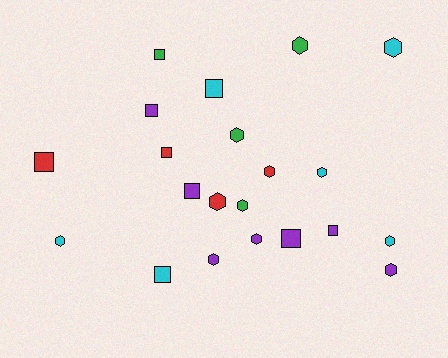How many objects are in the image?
There are 21 objects.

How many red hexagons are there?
There are 2 red hexagons.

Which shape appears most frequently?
Hexagon, with 12 objects.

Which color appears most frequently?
Purple, with 7 objects.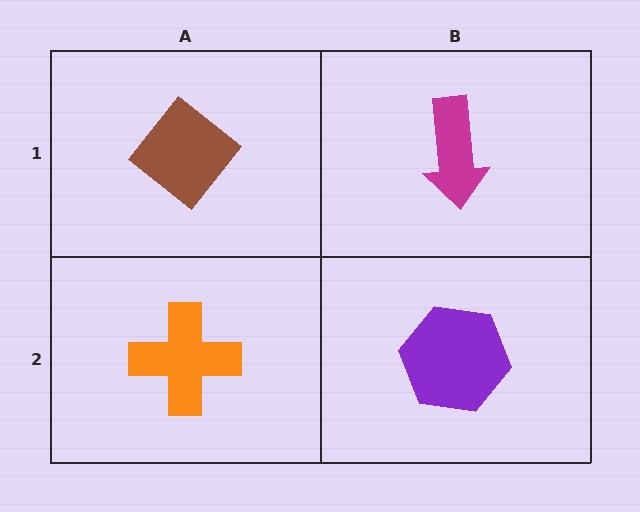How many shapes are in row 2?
2 shapes.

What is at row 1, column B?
A magenta arrow.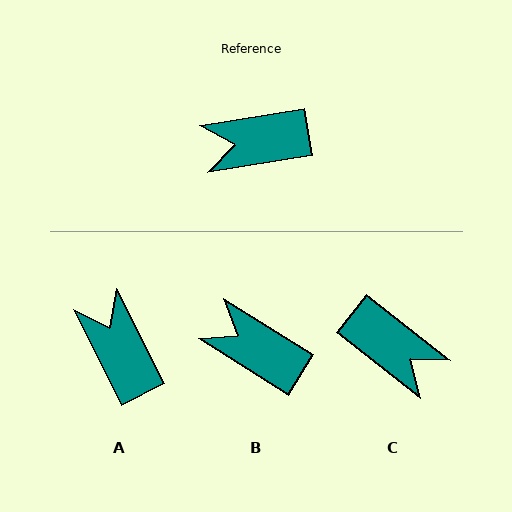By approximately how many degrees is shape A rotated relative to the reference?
Approximately 73 degrees clockwise.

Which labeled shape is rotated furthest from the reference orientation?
C, about 132 degrees away.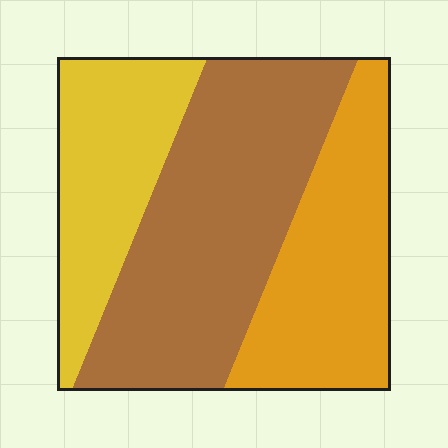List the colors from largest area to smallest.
From largest to smallest: brown, orange, yellow.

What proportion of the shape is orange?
Orange covers about 30% of the shape.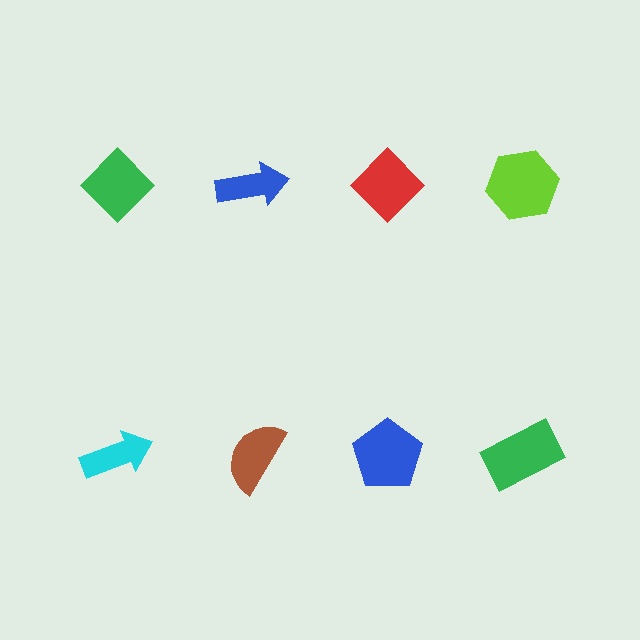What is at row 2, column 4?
A green rectangle.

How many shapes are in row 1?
4 shapes.